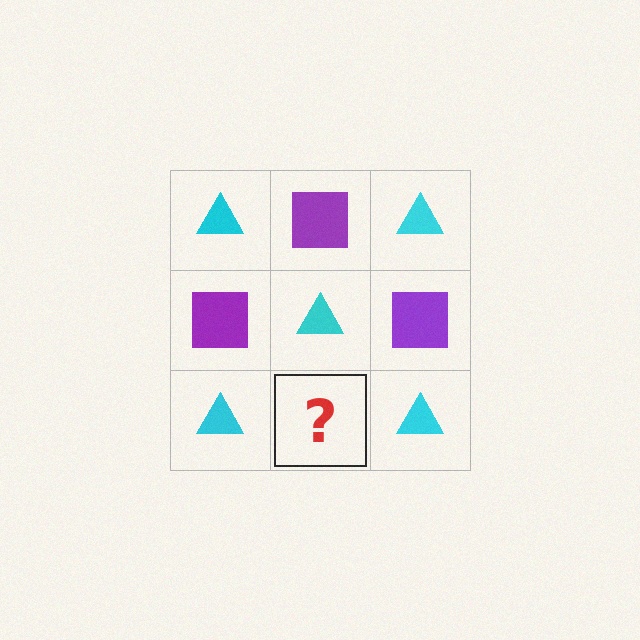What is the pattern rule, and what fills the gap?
The rule is that it alternates cyan triangle and purple square in a checkerboard pattern. The gap should be filled with a purple square.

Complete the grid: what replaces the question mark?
The question mark should be replaced with a purple square.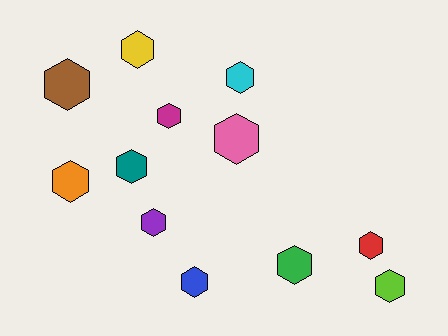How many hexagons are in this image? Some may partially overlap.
There are 12 hexagons.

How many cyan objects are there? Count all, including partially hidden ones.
There is 1 cyan object.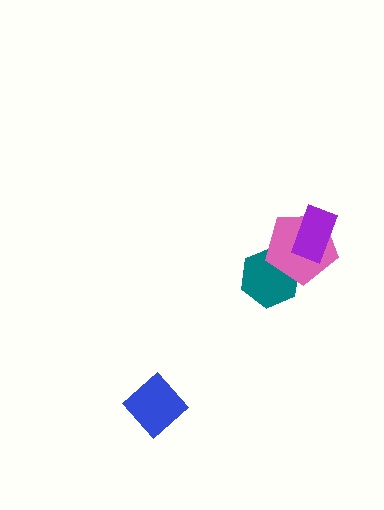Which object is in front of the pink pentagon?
The purple rectangle is in front of the pink pentagon.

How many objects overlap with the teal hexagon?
1 object overlaps with the teal hexagon.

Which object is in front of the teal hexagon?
The pink pentagon is in front of the teal hexagon.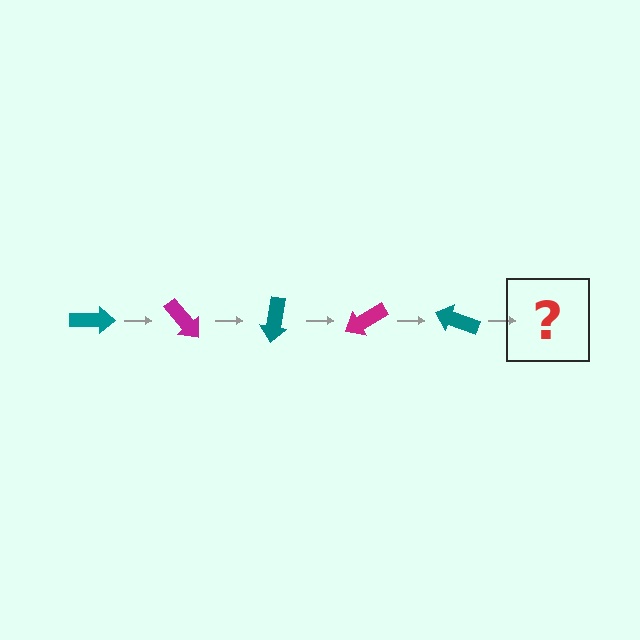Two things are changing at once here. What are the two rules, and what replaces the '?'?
The two rules are that it rotates 50 degrees each step and the color cycles through teal and magenta. The '?' should be a magenta arrow, rotated 250 degrees from the start.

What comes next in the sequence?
The next element should be a magenta arrow, rotated 250 degrees from the start.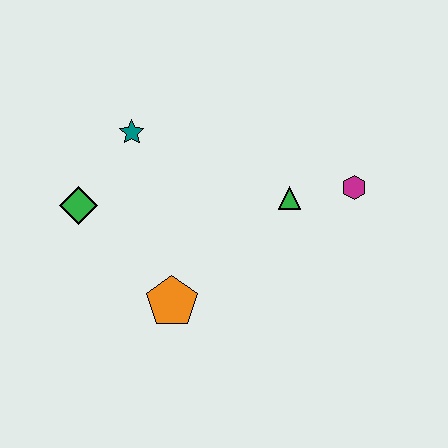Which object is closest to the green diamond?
The teal star is closest to the green diamond.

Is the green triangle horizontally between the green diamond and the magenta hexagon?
Yes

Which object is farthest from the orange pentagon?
The magenta hexagon is farthest from the orange pentagon.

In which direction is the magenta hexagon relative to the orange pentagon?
The magenta hexagon is to the right of the orange pentagon.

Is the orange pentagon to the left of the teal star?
No